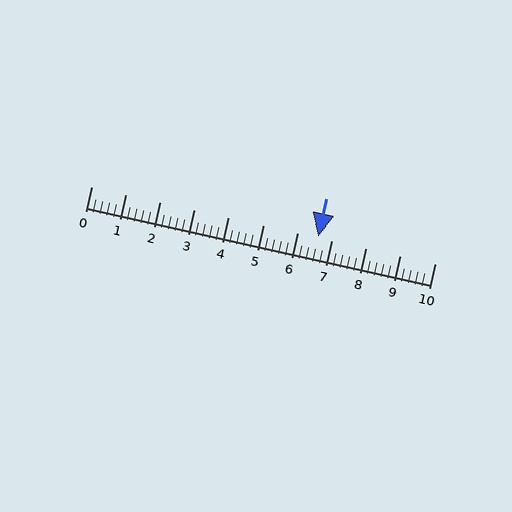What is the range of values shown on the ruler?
The ruler shows values from 0 to 10.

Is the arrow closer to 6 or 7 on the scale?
The arrow is closer to 7.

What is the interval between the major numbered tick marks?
The major tick marks are spaced 1 units apart.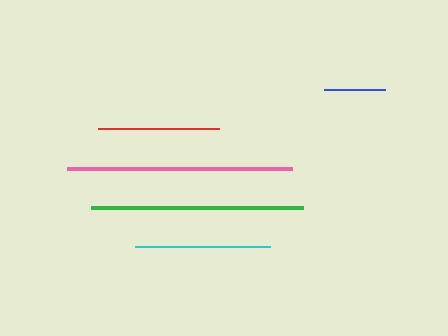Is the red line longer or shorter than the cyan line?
The cyan line is longer than the red line.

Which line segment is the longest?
The pink line is the longest at approximately 224 pixels.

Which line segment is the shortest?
The blue line is the shortest at approximately 61 pixels.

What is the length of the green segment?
The green segment is approximately 212 pixels long.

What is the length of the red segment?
The red segment is approximately 121 pixels long.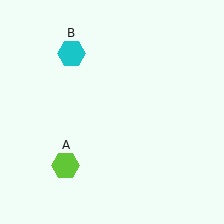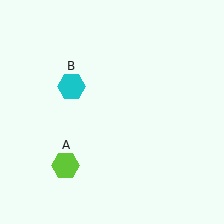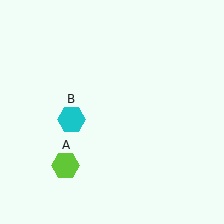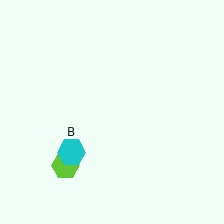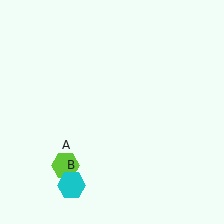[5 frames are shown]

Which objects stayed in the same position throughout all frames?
Lime hexagon (object A) remained stationary.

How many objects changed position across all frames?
1 object changed position: cyan hexagon (object B).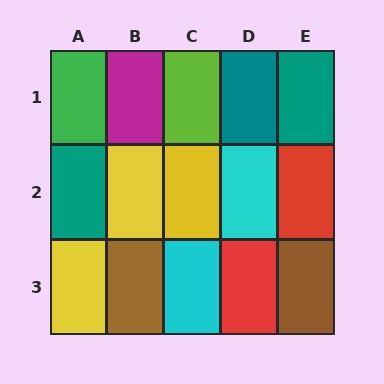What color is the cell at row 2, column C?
Yellow.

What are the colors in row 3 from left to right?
Yellow, brown, cyan, red, brown.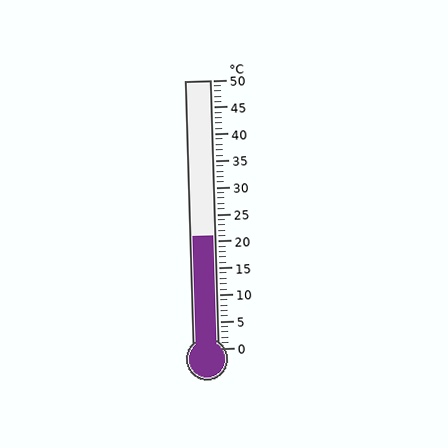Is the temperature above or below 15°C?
The temperature is above 15°C.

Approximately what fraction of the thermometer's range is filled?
The thermometer is filled to approximately 40% of its range.